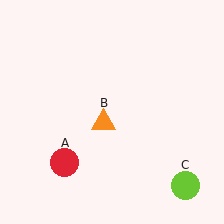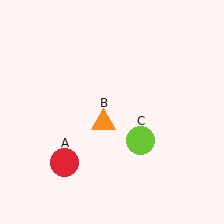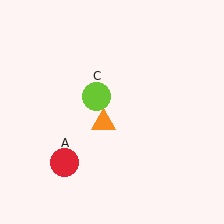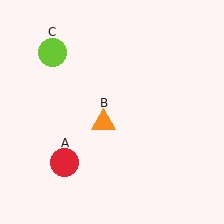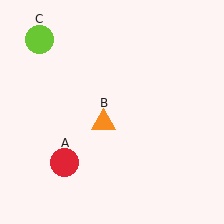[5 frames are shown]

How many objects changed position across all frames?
1 object changed position: lime circle (object C).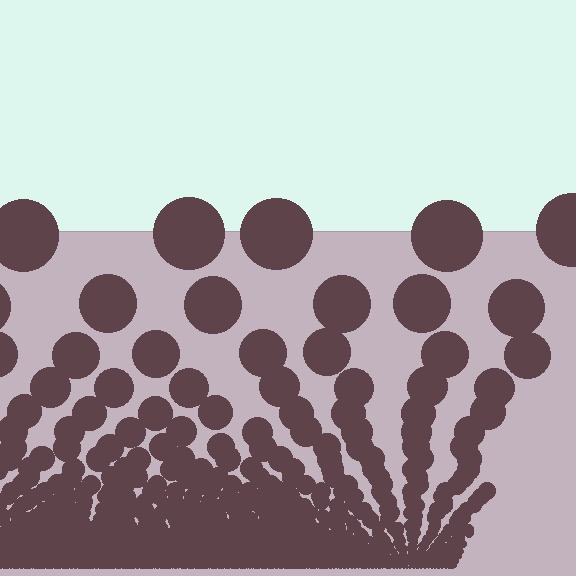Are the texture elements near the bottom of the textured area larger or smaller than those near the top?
Smaller. The gradient is inverted — elements near the bottom are smaller and denser.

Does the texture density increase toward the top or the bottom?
Density increases toward the bottom.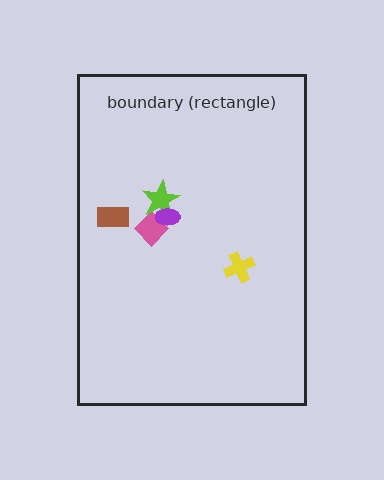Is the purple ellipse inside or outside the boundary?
Inside.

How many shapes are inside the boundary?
5 inside, 0 outside.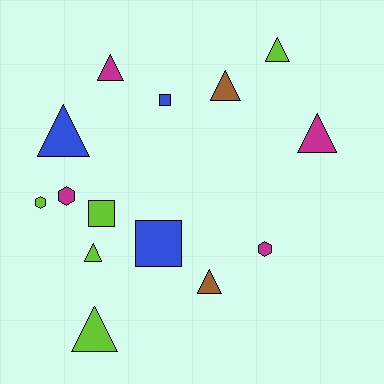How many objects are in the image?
There are 14 objects.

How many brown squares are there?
There are no brown squares.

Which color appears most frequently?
Lime, with 5 objects.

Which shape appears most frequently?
Triangle, with 8 objects.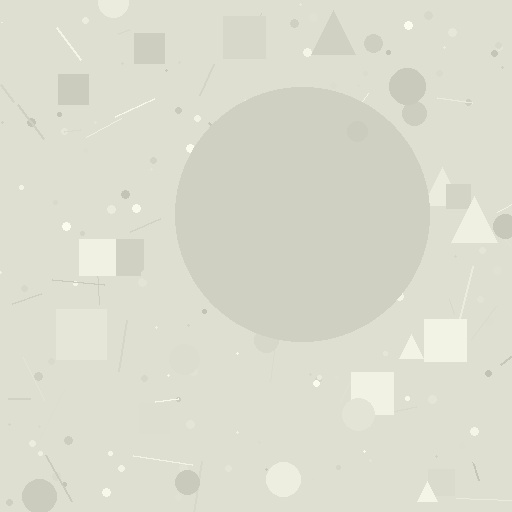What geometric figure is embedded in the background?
A circle is embedded in the background.